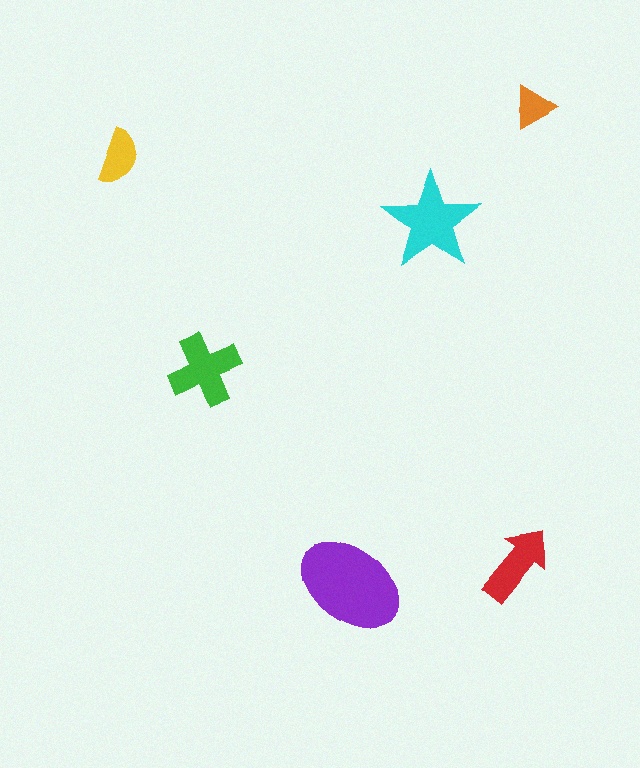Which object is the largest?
The purple ellipse.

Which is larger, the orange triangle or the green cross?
The green cross.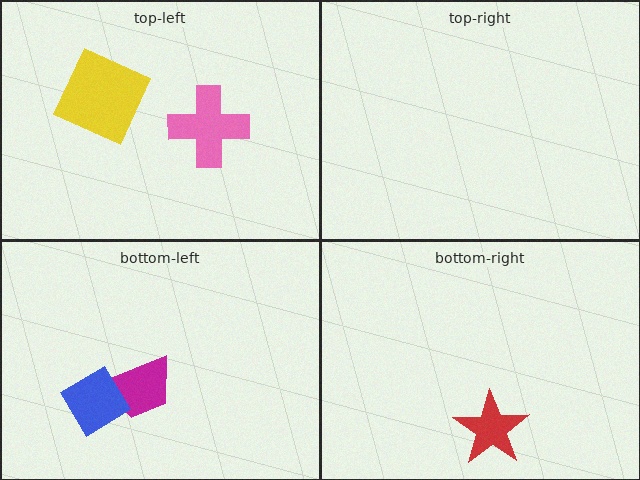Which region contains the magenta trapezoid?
The bottom-left region.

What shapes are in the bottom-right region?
The red star.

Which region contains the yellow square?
The top-left region.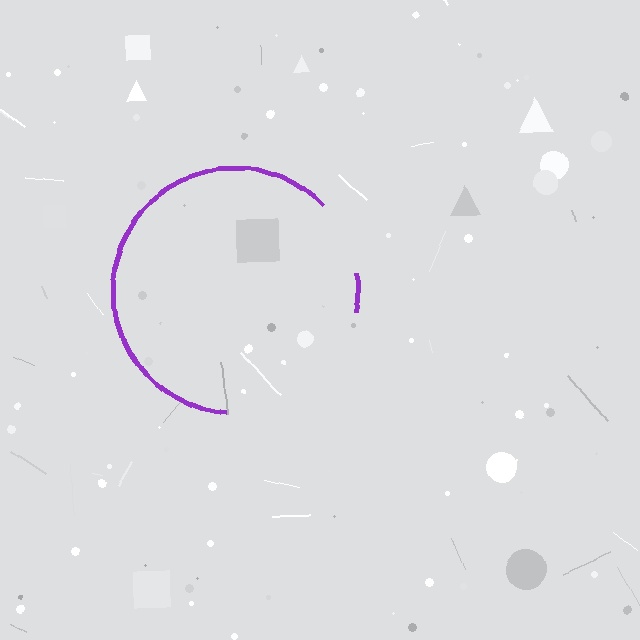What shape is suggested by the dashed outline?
The dashed outline suggests a circle.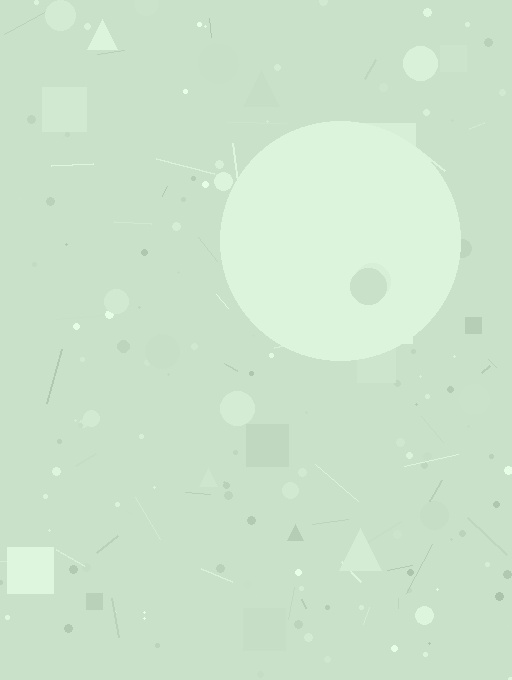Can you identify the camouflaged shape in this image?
The camouflaged shape is a circle.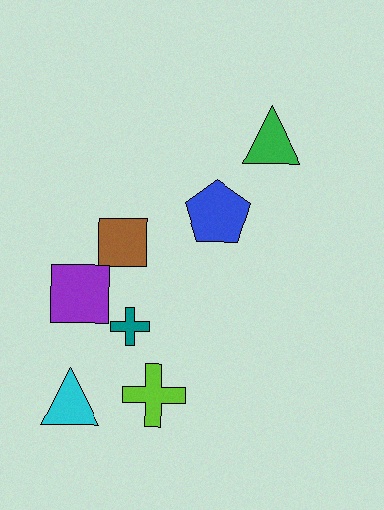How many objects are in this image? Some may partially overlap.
There are 7 objects.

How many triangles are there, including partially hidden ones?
There are 2 triangles.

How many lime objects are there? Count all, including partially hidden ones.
There is 1 lime object.